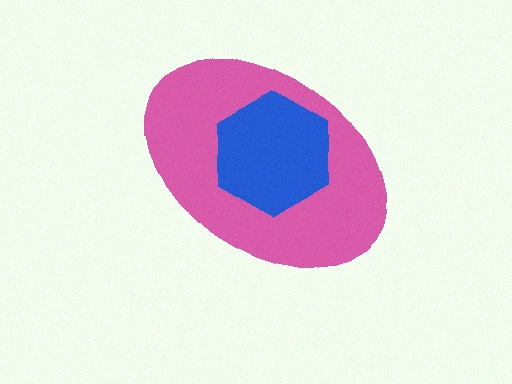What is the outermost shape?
The pink ellipse.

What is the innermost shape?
The blue hexagon.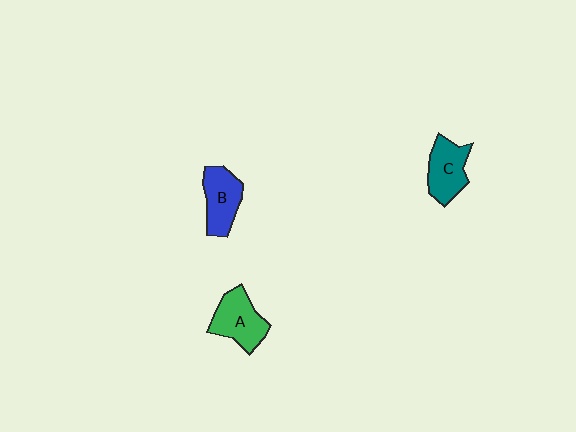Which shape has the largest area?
Shape A (green).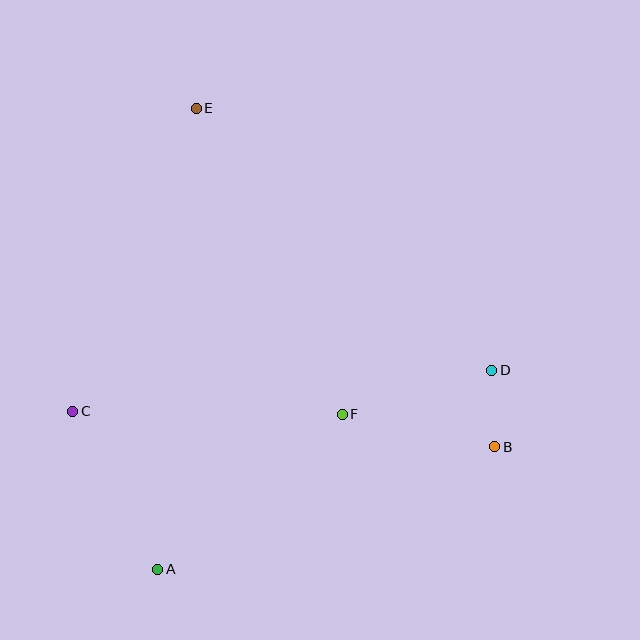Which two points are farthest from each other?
Points A and E are farthest from each other.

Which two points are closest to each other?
Points B and D are closest to each other.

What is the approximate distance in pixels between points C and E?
The distance between C and E is approximately 327 pixels.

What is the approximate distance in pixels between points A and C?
The distance between A and C is approximately 179 pixels.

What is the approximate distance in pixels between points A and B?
The distance between A and B is approximately 359 pixels.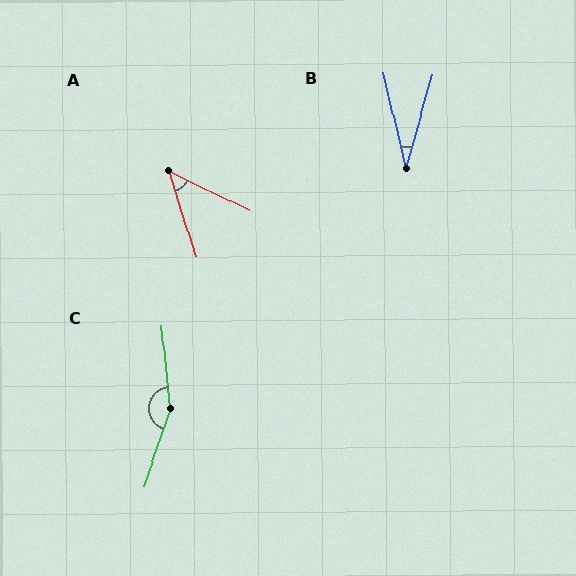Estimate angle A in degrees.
Approximately 46 degrees.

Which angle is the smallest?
B, at approximately 29 degrees.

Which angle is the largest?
C, at approximately 155 degrees.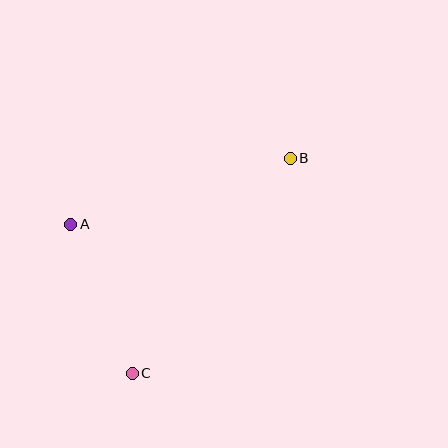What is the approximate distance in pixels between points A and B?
The distance between A and B is approximately 229 pixels.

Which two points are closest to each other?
Points A and C are closest to each other.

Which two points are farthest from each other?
Points B and C are farthest from each other.